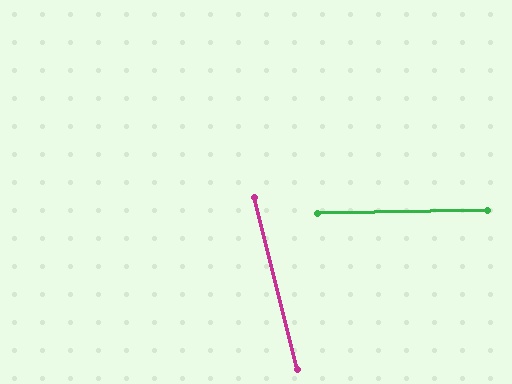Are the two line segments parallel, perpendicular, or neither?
Neither parallel nor perpendicular — they differ by about 77°.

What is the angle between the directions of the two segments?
Approximately 77 degrees.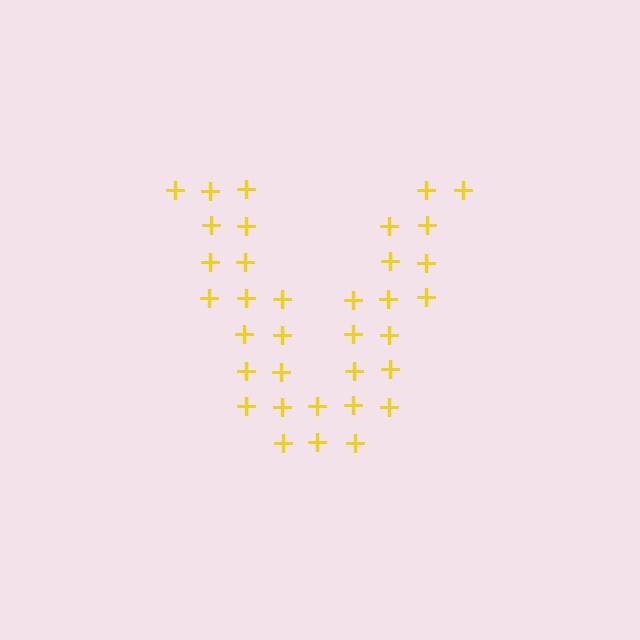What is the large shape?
The large shape is the letter V.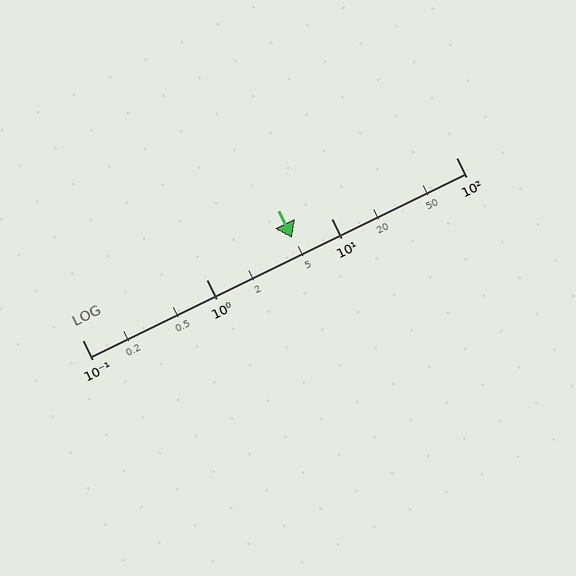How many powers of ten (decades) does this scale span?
The scale spans 3 decades, from 0.1 to 100.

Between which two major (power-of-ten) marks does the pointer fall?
The pointer is between 1 and 10.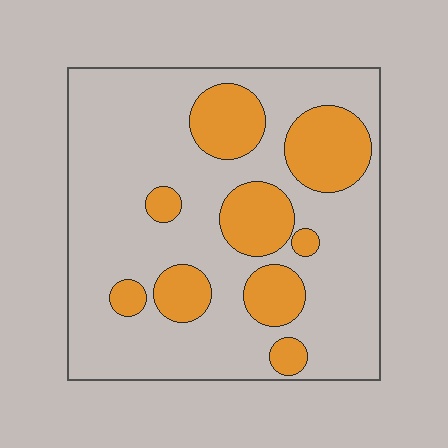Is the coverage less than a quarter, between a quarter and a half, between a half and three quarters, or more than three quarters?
Between a quarter and a half.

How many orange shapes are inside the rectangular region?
9.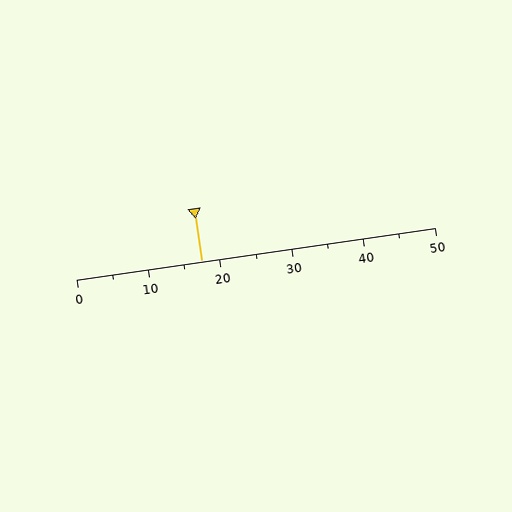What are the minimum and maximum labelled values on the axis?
The axis runs from 0 to 50.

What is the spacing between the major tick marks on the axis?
The major ticks are spaced 10 apart.